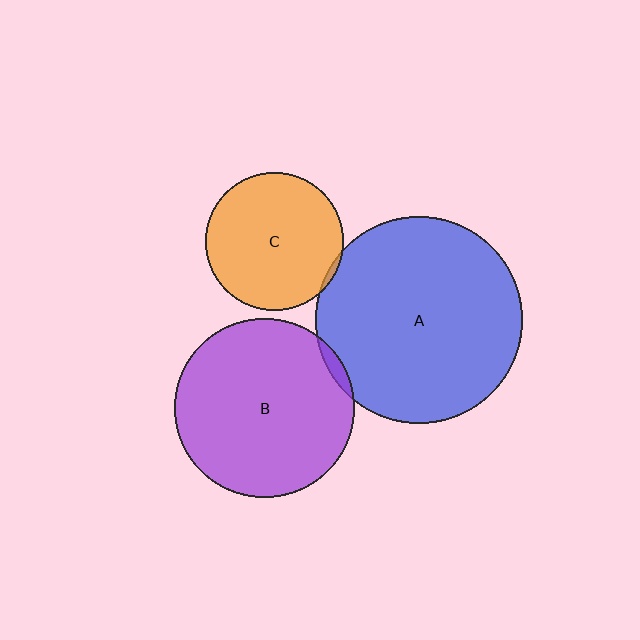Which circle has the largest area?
Circle A (blue).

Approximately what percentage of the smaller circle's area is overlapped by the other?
Approximately 5%.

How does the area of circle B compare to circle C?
Approximately 1.7 times.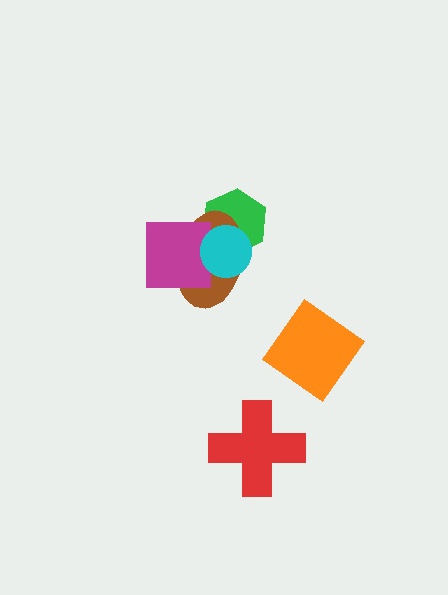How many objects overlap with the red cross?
0 objects overlap with the red cross.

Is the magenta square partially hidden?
Yes, it is partially covered by another shape.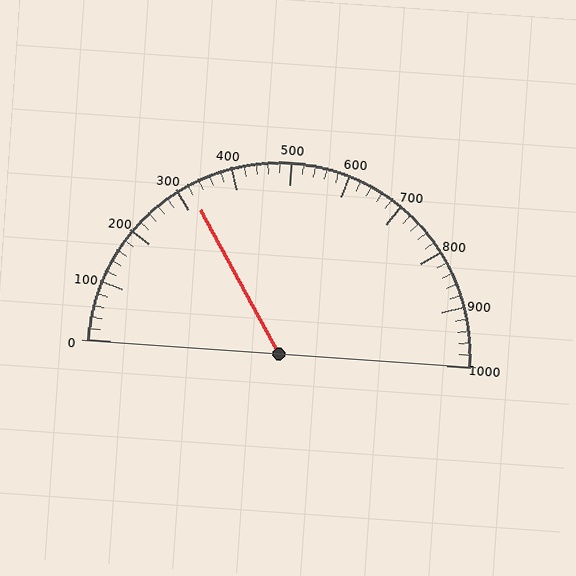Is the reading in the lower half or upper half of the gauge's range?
The reading is in the lower half of the range (0 to 1000).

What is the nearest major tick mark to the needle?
The nearest major tick mark is 300.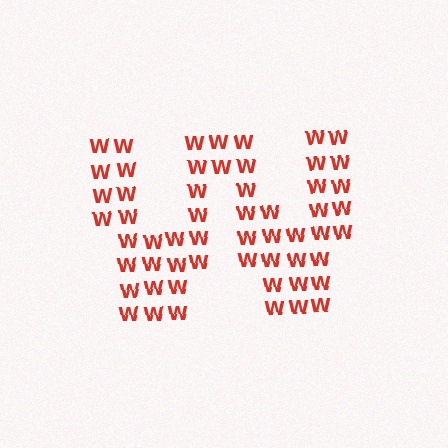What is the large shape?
The large shape is the letter W.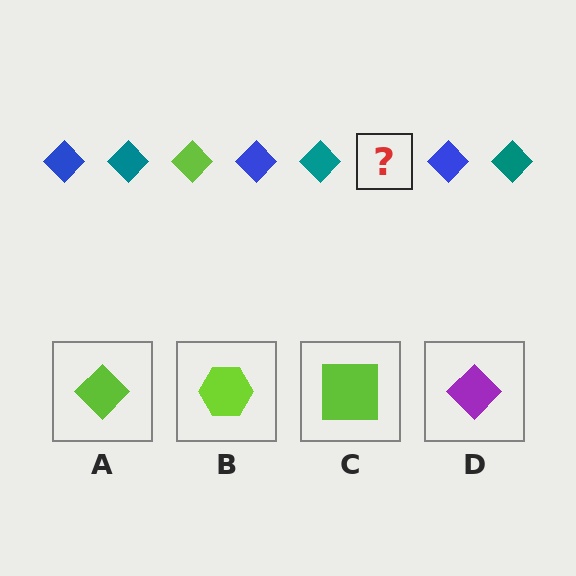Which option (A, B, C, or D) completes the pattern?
A.